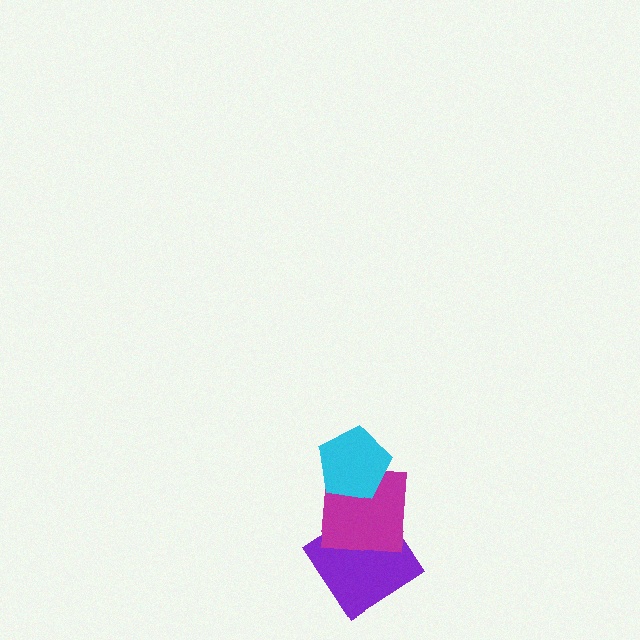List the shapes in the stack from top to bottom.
From top to bottom: the cyan pentagon, the magenta square, the purple diamond.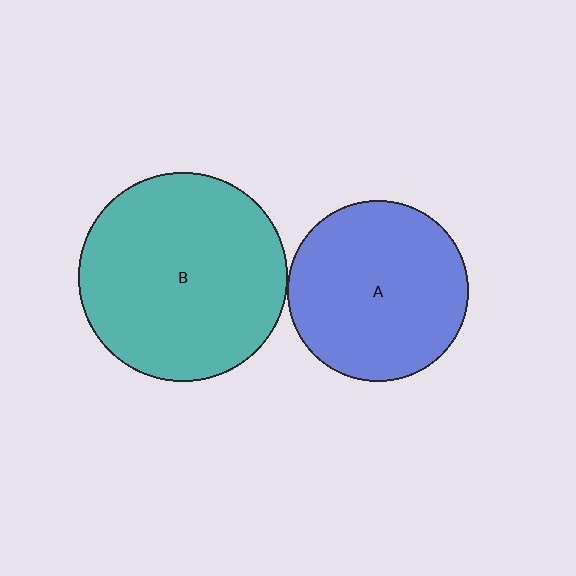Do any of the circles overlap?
No, none of the circles overlap.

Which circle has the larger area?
Circle B (teal).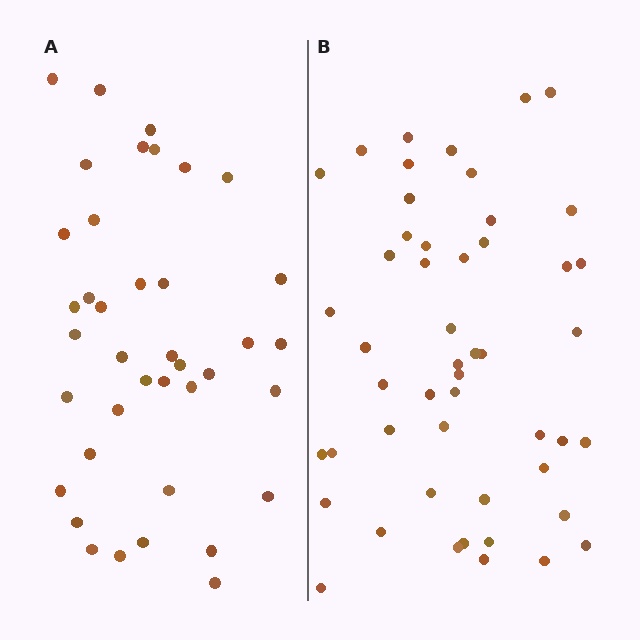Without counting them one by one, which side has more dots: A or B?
Region B (the right region) has more dots.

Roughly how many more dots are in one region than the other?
Region B has roughly 12 or so more dots than region A.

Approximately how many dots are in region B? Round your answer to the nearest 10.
About 50 dots.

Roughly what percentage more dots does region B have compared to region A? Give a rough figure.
About 30% more.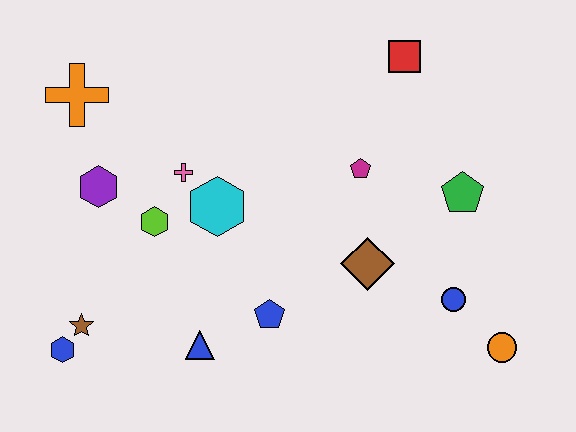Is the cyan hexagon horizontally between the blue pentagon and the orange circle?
No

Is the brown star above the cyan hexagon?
No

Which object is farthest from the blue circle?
The orange cross is farthest from the blue circle.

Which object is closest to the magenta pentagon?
The brown diamond is closest to the magenta pentagon.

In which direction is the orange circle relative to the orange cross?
The orange circle is to the right of the orange cross.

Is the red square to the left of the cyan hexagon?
No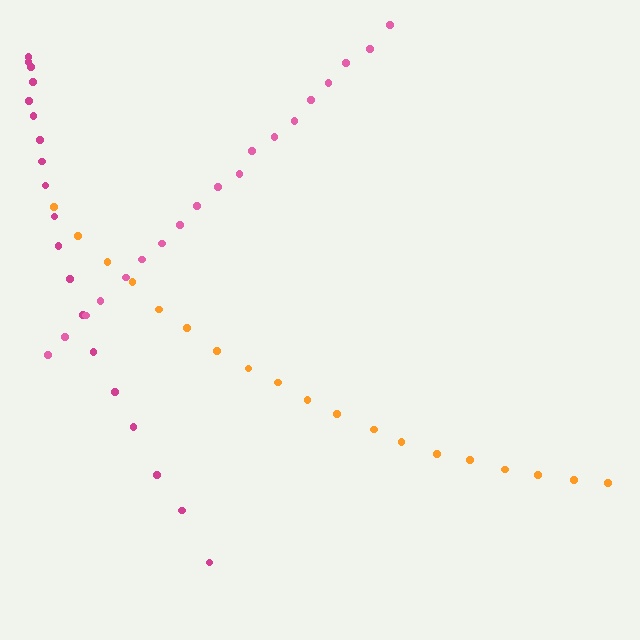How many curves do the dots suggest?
There are 3 distinct paths.